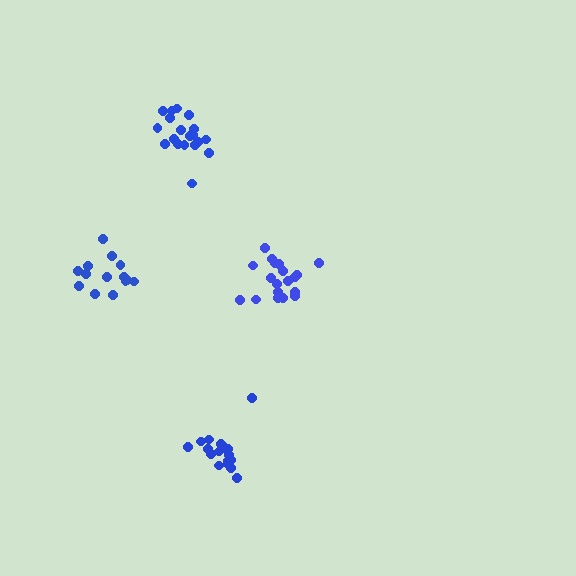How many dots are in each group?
Group 1: 19 dots, Group 2: 14 dots, Group 3: 19 dots, Group 4: 18 dots (70 total).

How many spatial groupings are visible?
There are 4 spatial groupings.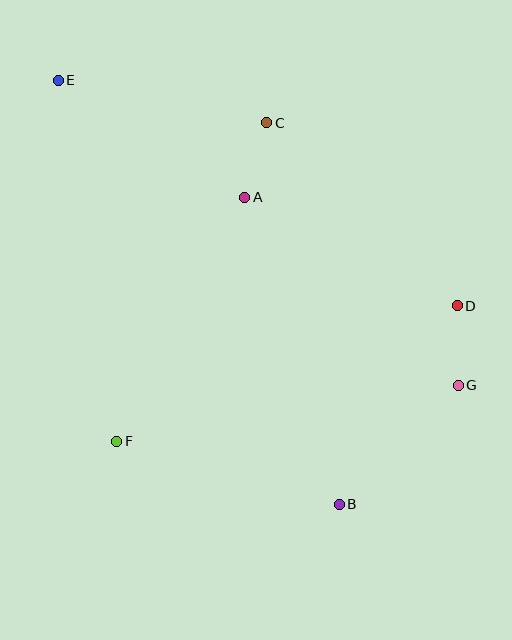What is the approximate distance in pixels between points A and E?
The distance between A and E is approximately 220 pixels.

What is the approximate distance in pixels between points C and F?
The distance between C and F is approximately 352 pixels.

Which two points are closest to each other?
Points A and C are closest to each other.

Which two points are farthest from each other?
Points B and E are farthest from each other.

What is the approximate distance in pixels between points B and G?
The distance between B and G is approximately 169 pixels.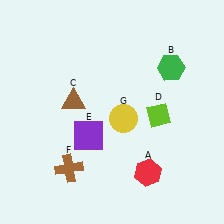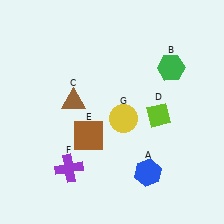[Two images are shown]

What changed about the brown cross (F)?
In Image 1, F is brown. In Image 2, it changed to purple.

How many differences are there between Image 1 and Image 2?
There are 3 differences between the two images.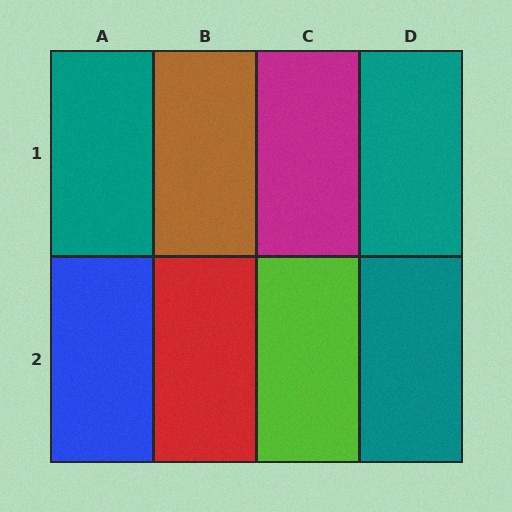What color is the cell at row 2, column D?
Teal.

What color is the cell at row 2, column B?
Red.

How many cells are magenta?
1 cell is magenta.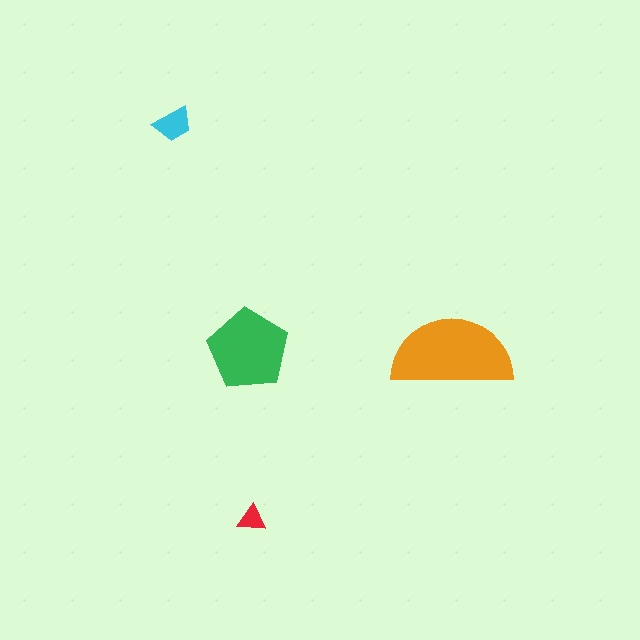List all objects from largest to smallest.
The orange semicircle, the green pentagon, the cyan trapezoid, the red triangle.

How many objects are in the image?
There are 4 objects in the image.